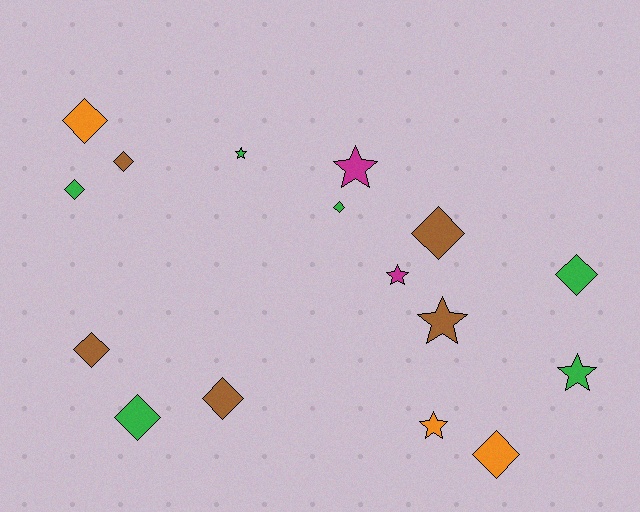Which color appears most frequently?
Green, with 6 objects.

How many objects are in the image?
There are 16 objects.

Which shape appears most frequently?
Diamond, with 10 objects.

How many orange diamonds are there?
There are 2 orange diamonds.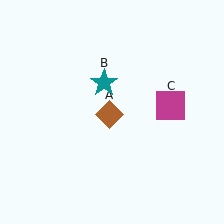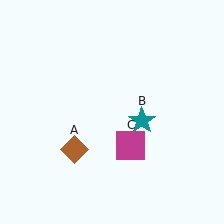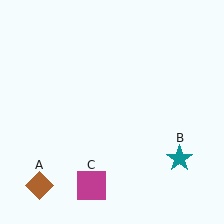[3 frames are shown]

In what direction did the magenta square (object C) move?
The magenta square (object C) moved down and to the left.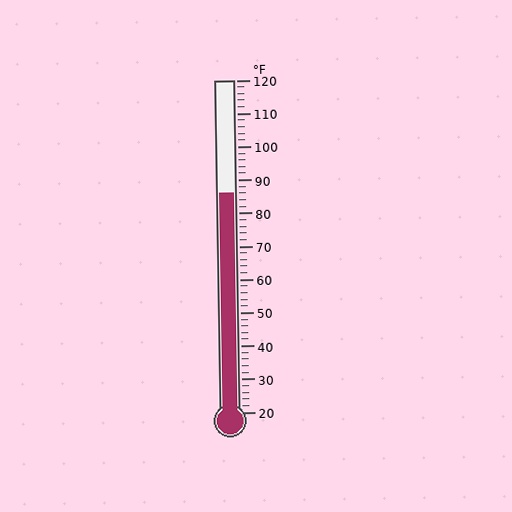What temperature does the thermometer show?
The thermometer shows approximately 86°F.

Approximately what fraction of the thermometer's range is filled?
The thermometer is filled to approximately 65% of its range.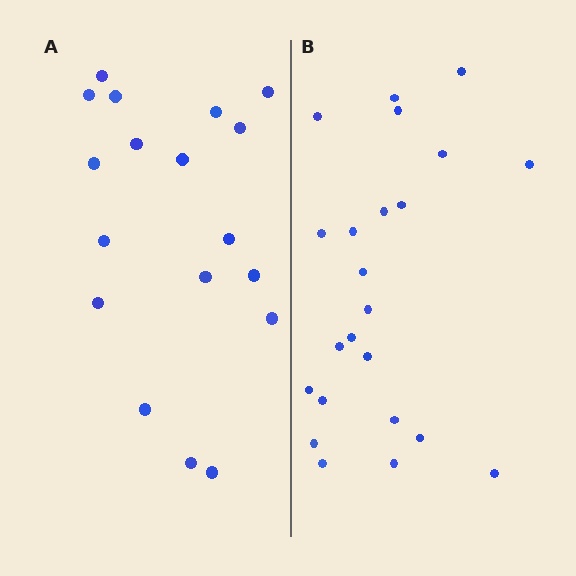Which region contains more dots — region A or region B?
Region B (the right region) has more dots.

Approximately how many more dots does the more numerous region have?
Region B has about 5 more dots than region A.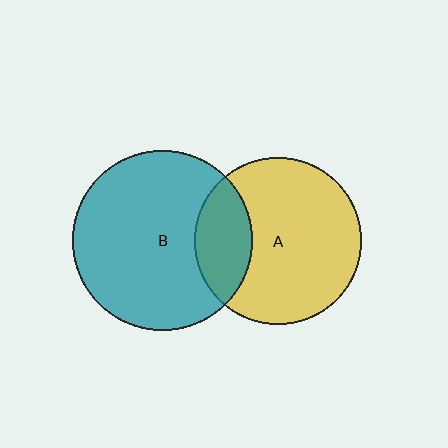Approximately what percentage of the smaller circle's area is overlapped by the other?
Approximately 25%.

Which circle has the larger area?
Circle B (teal).